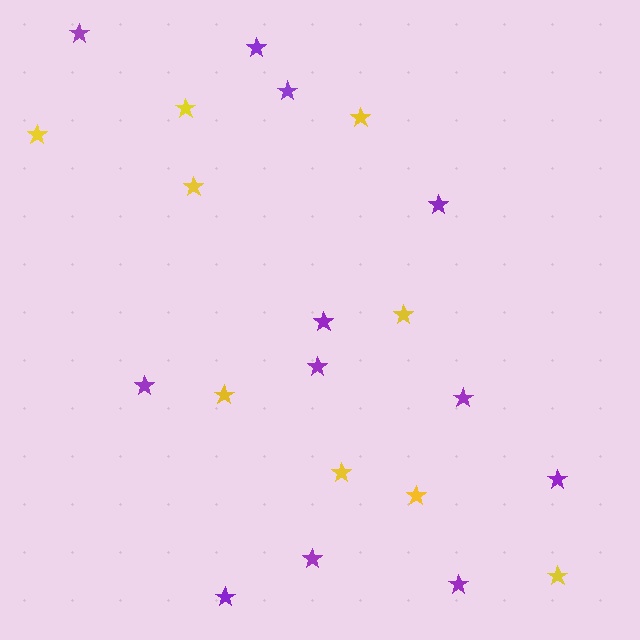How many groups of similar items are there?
There are 2 groups: one group of purple stars (12) and one group of yellow stars (9).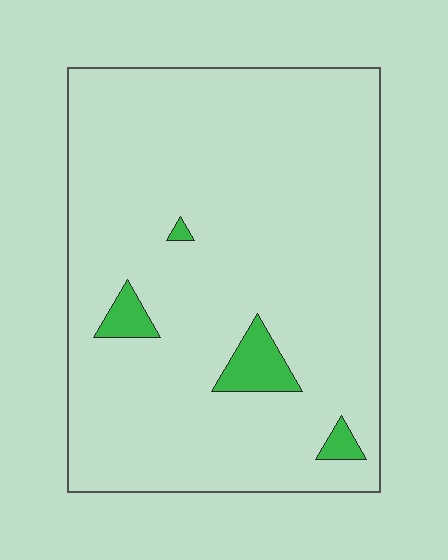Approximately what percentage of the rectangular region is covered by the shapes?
Approximately 5%.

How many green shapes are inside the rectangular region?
4.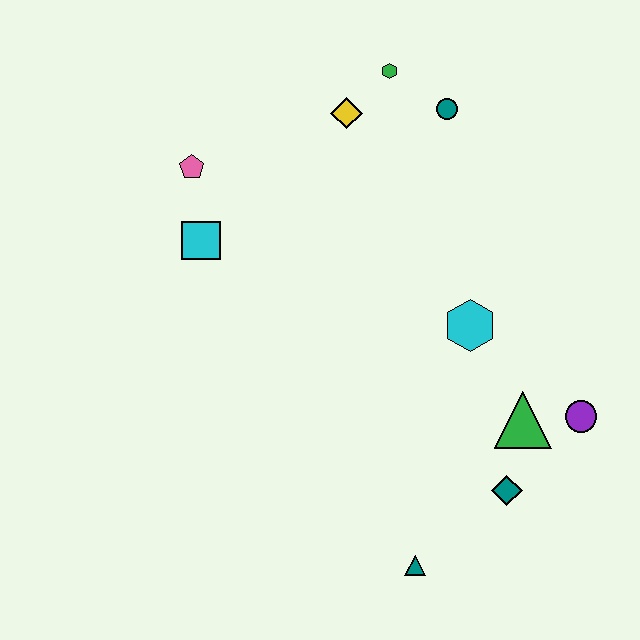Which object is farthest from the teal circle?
The teal triangle is farthest from the teal circle.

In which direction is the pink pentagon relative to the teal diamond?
The pink pentagon is above the teal diamond.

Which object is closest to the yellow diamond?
The green hexagon is closest to the yellow diamond.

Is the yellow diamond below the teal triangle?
No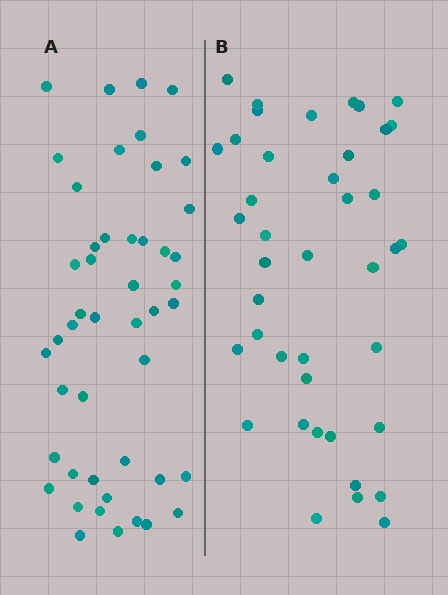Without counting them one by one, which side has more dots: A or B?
Region A (the left region) has more dots.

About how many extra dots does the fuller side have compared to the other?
Region A has about 6 more dots than region B.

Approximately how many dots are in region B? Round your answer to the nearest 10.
About 40 dots. (The exact count is 41, which rounds to 40.)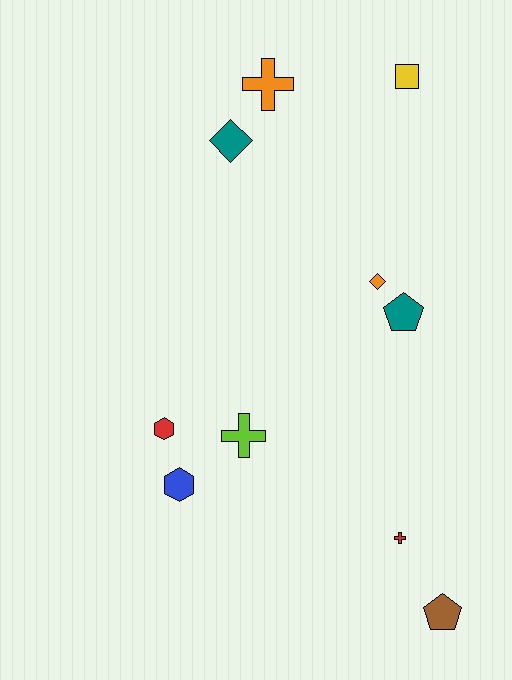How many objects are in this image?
There are 10 objects.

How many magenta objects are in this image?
There are no magenta objects.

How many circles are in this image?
There are no circles.